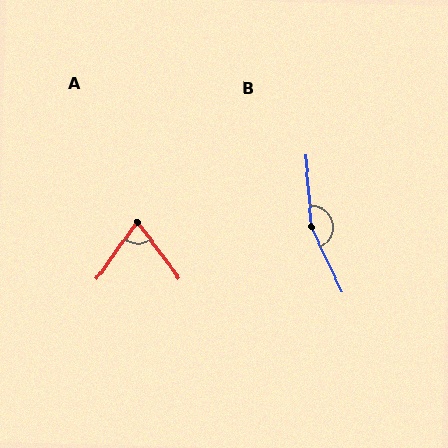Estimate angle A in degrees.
Approximately 72 degrees.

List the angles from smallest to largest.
A (72°), B (159°).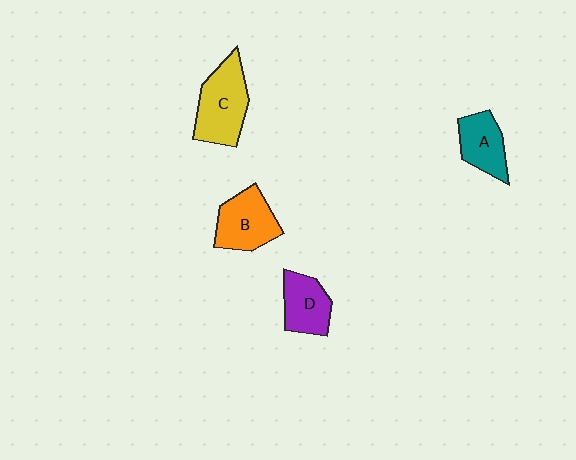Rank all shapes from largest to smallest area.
From largest to smallest: C (yellow), B (orange), D (purple), A (teal).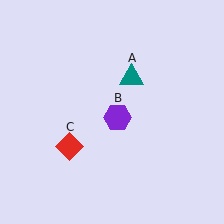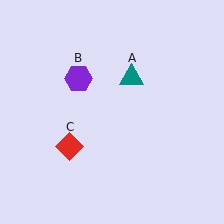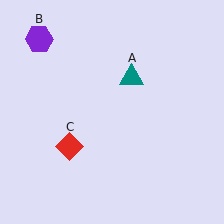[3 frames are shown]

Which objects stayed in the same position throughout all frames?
Teal triangle (object A) and red diamond (object C) remained stationary.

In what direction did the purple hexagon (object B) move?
The purple hexagon (object B) moved up and to the left.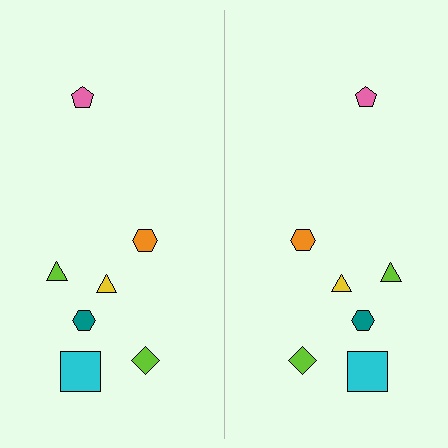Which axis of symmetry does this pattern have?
The pattern has a vertical axis of symmetry running through the center of the image.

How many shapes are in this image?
There are 14 shapes in this image.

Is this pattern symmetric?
Yes, this pattern has bilateral (reflection) symmetry.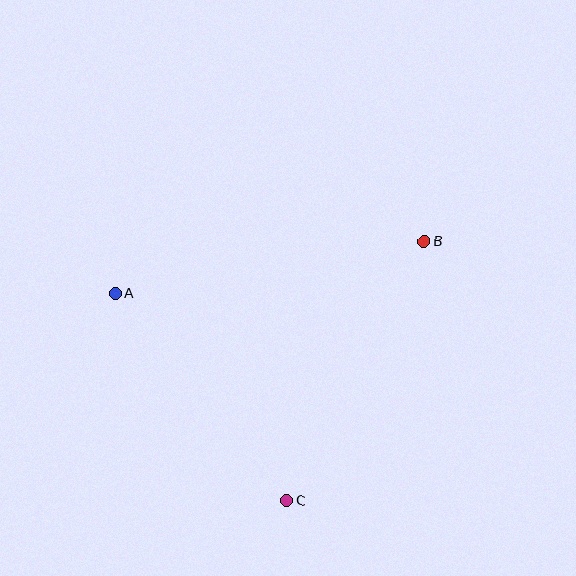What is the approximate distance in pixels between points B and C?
The distance between B and C is approximately 293 pixels.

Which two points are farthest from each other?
Points A and B are farthest from each other.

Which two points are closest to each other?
Points A and C are closest to each other.